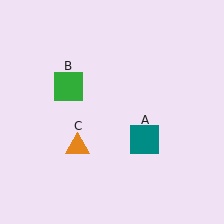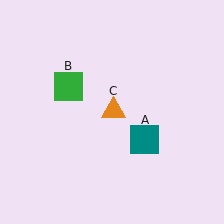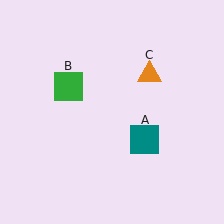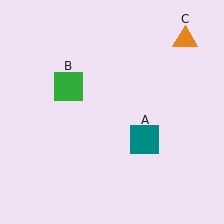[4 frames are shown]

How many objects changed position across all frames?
1 object changed position: orange triangle (object C).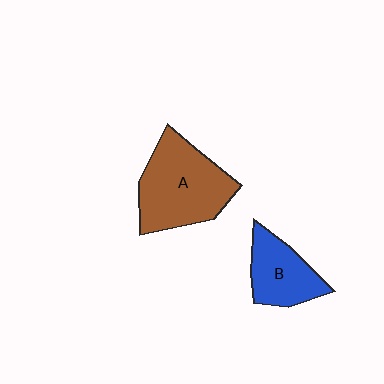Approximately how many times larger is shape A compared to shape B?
Approximately 1.6 times.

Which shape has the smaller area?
Shape B (blue).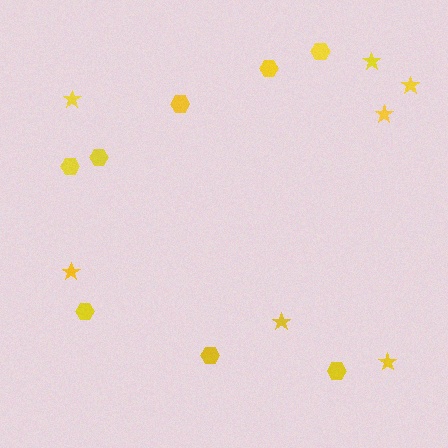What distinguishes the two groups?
There are 2 groups: one group of stars (7) and one group of hexagons (8).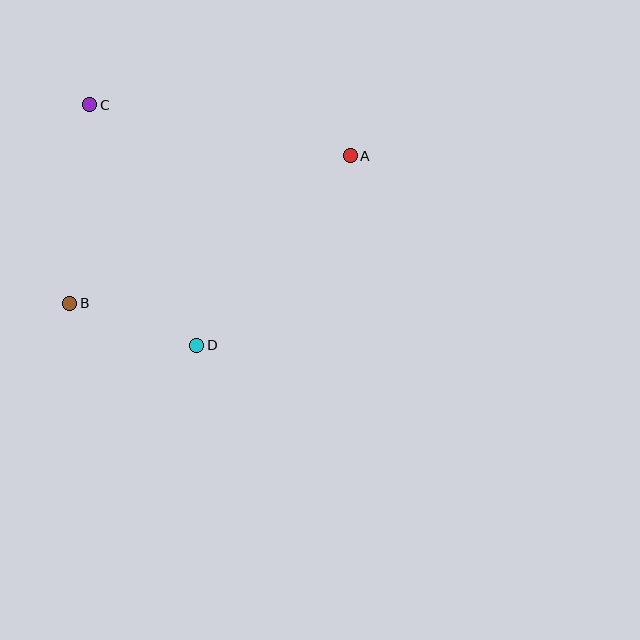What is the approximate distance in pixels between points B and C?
The distance between B and C is approximately 200 pixels.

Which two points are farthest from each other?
Points A and B are farthest from each other.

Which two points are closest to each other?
Points B and D are closest to each other.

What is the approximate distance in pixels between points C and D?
The distance between C and D is approximately 263 pixels.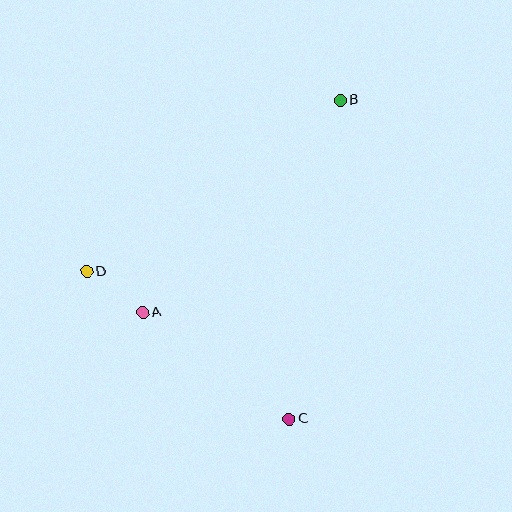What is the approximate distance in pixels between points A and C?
The distance between A and C is approximately 181 pixels.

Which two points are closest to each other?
Points A and D are closest to each other.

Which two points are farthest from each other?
Points B and C are farthest from each other.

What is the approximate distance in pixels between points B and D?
The distance between B and D is approximately 306 pixels.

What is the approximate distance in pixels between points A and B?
The distance between A and B is approximately 290 pixels.